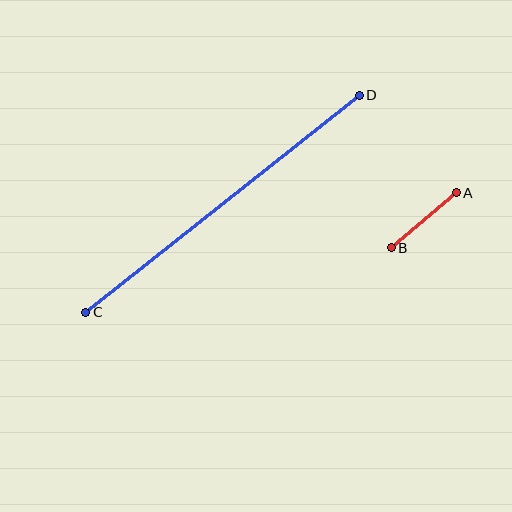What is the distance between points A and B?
The distance is approximately 85 pixels.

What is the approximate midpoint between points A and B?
The midpoint is at approximately (424, 220) pixels.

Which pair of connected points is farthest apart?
Points C and D are farthest apart.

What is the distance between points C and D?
The distance is approximately 349 pixels.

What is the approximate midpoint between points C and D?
The midpoint is at approximately (222, 204) pixels.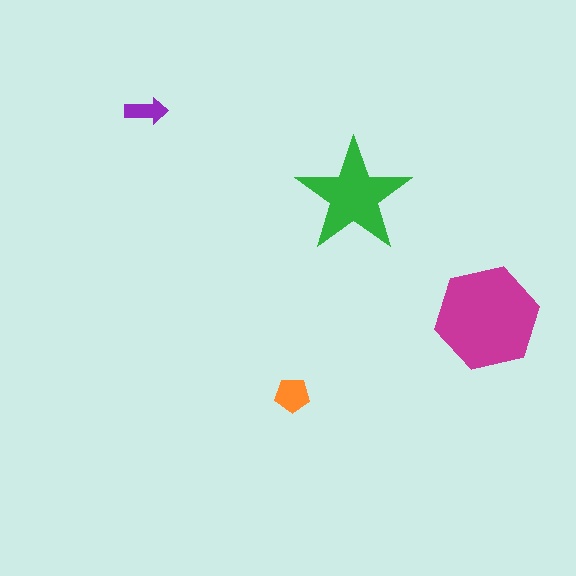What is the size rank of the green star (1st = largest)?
2nd.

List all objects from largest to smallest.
The magenta hexagon, the green star, the orange pentagon, the purple arrow.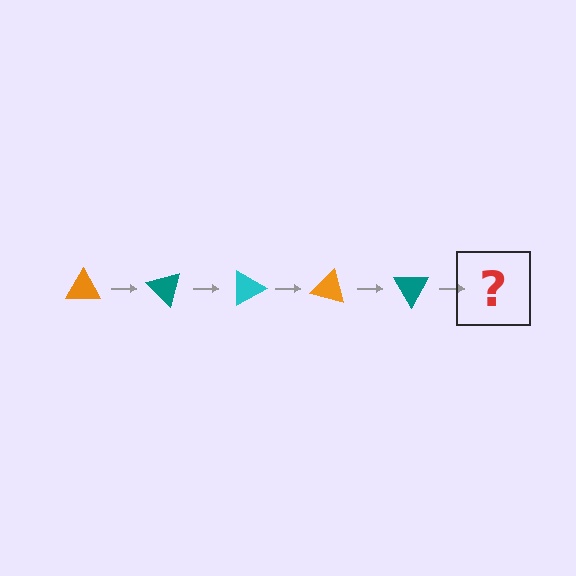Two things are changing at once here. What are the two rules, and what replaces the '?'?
The two rules are that it rotates 45 degrees each step and the color cycles through orange, teal, and cyan. The '?' should be a cyan triangle, rotated 225 degrees from the start.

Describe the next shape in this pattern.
It should be a cyan triangle, rotated 225 degrees from the start.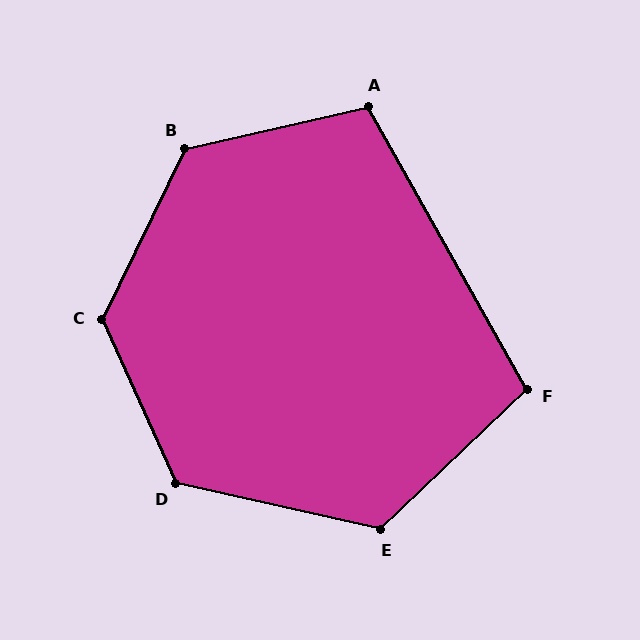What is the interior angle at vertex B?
Approximately 129 degrees (obtuse).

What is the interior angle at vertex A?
Approximately 107 degrees (obtuse).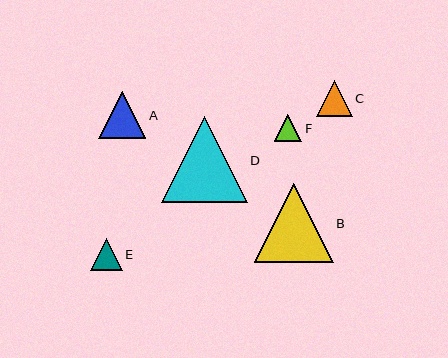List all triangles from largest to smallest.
From largest to smallest: D, B, A, C, E, F.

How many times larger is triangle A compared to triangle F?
Triangle A is approximately 1.7 times the size of triangle F.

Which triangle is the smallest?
Triangle F is the smallest with a size of approximately 27 pixels.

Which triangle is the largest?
Triangle D is the largest with a size of approximately 86 pixels.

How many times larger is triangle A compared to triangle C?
Triangle A is approximately 1.3 times the size of triangle C.